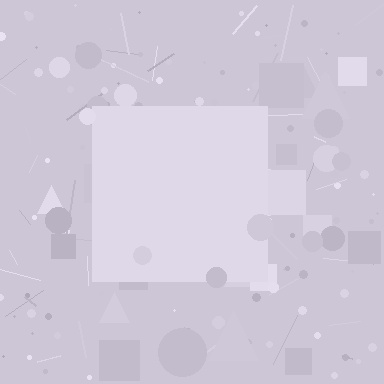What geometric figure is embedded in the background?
A square is embedded in the background.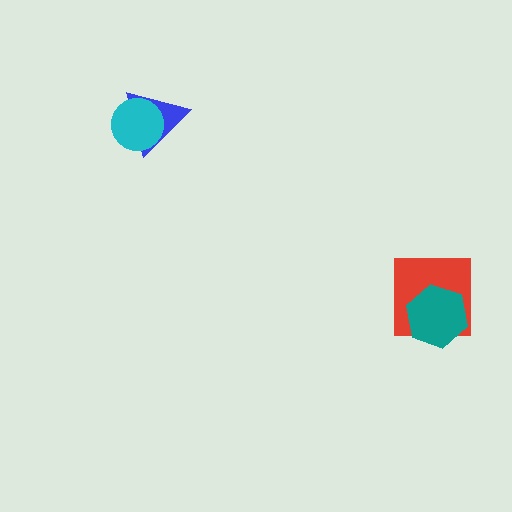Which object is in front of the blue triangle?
The cyan circle is in front of the blue triangle.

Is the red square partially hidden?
Yes, it is partially covered by another shape.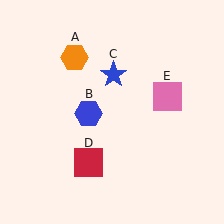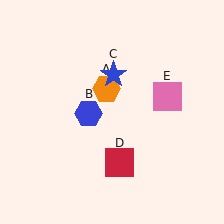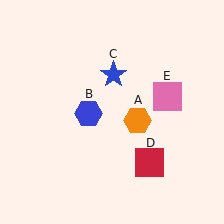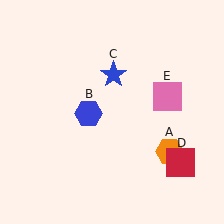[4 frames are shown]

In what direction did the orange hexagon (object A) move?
The orange hexagon (object A) moved down and to the right.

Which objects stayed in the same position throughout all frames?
Blue hexagon (object B) and blue star (object C) and pink square (object E) remained stationary.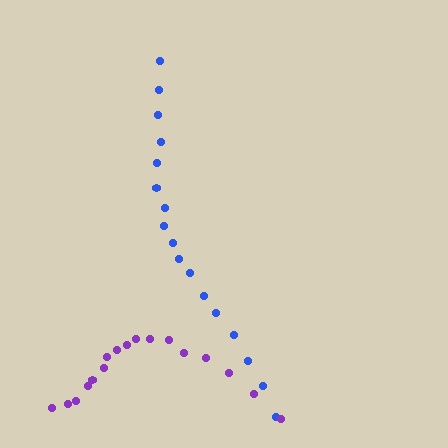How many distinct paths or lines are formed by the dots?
There are 2 distinct paths.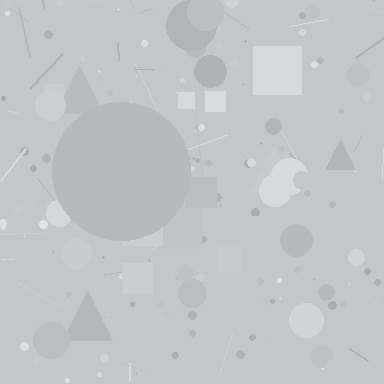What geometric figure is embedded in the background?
A circle is embedded in the background.